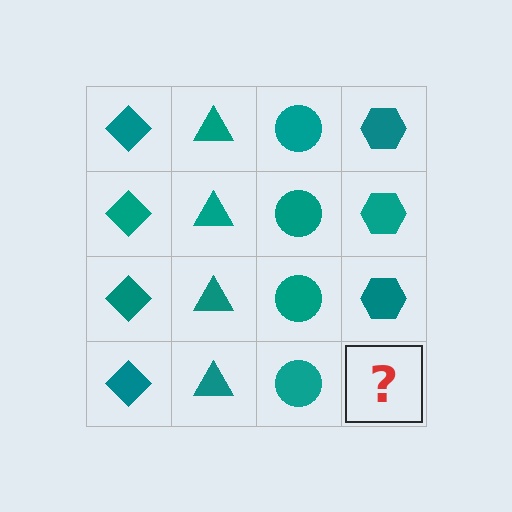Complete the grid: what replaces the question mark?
The question mark should be replaced with a teal hexagon.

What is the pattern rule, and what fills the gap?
The rule is that each column has a consistent shape. The gap should be filled with a teal hexagon.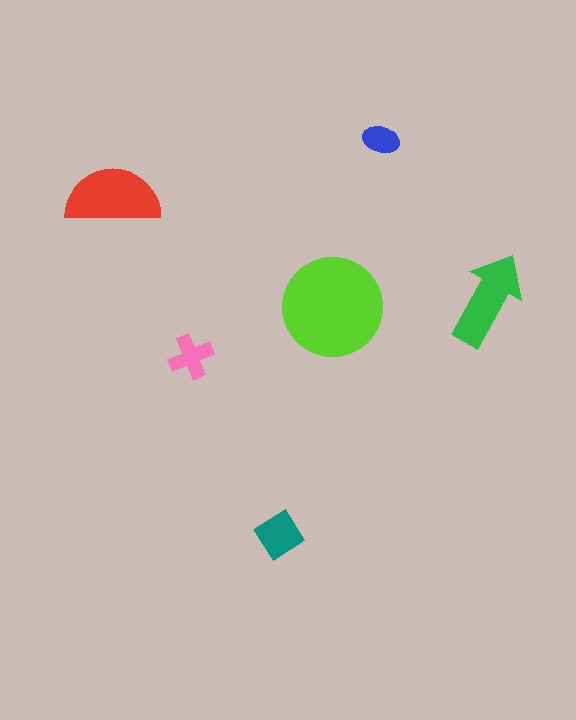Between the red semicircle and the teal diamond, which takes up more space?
The red semicircle.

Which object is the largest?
The lime circle.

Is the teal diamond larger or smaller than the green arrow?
Smaller.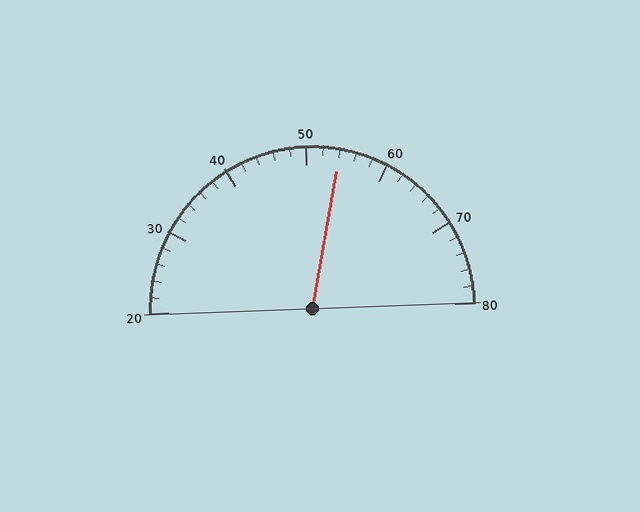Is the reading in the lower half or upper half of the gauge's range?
The reading is in the upper half of the range (20 to 80).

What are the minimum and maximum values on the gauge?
The gauge ranges from 20 to 80.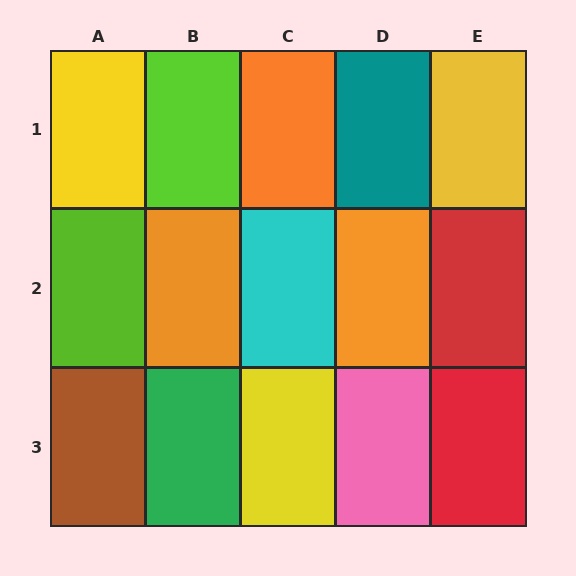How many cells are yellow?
3 cells are yellow.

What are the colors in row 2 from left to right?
Lime, orange, cyan, orange, red.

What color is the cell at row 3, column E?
Red.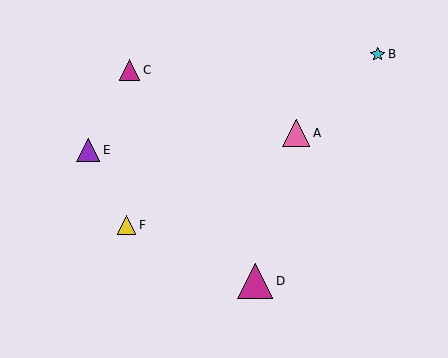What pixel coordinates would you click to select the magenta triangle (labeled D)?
Click at (255, 281) to select the magenta triangle D.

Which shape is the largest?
The magenta triangle (labeled D) is the largest.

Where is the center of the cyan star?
The center of the cyan star is at (378, 54).